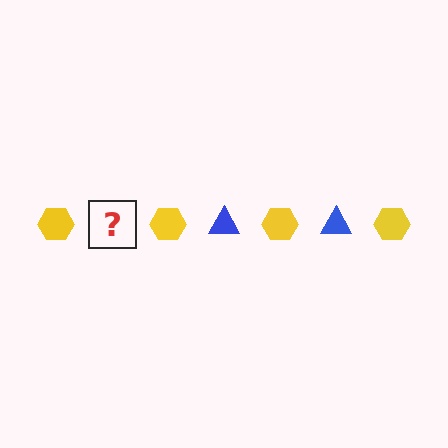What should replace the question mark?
The question mark should be replaced with a blue triangle.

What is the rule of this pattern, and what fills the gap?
The rule is that the pattern alternates between yellow hexagon and blue triangle. The gap should be filled with a blue triangle.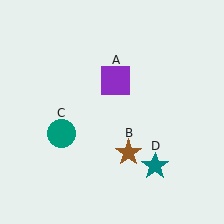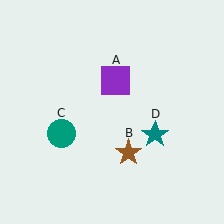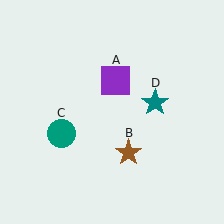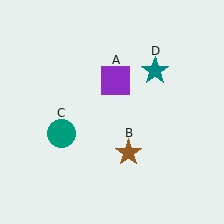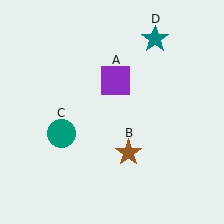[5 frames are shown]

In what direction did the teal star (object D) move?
The teal star (object D) moved up.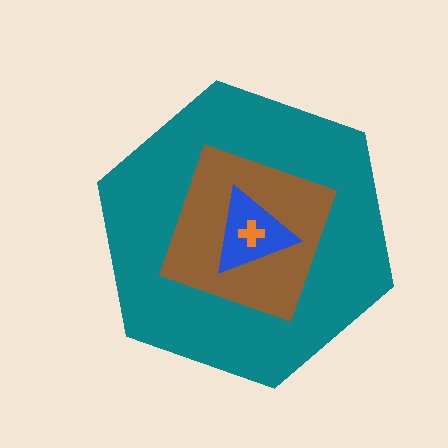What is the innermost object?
The orange cross.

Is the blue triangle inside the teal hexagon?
Yes.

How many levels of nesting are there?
4.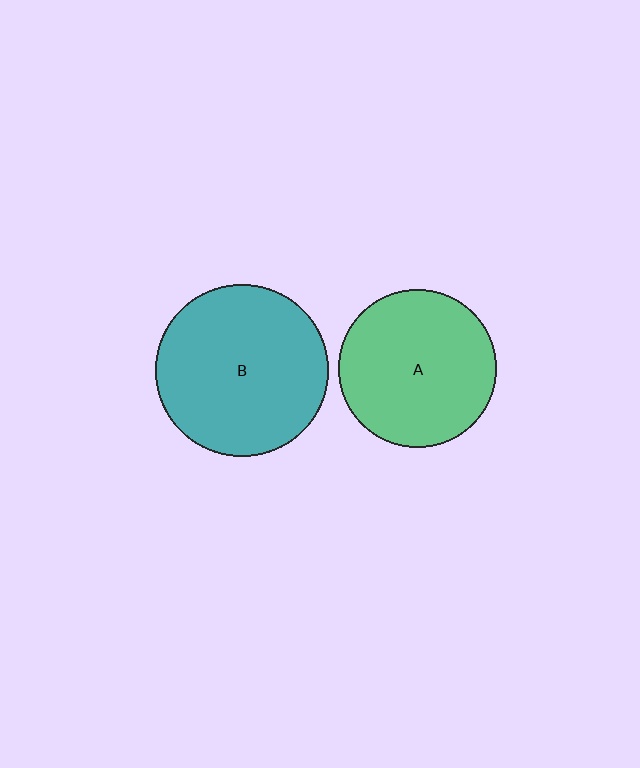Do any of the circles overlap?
No, none of the circles overlap.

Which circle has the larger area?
Circle B (teal).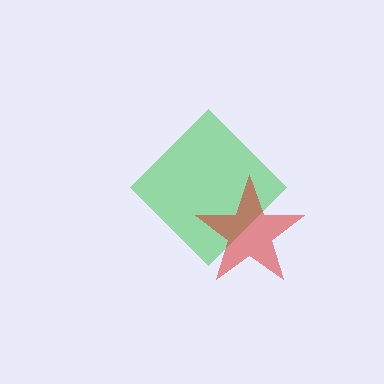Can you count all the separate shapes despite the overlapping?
Yes, there are 2 separate shapes.